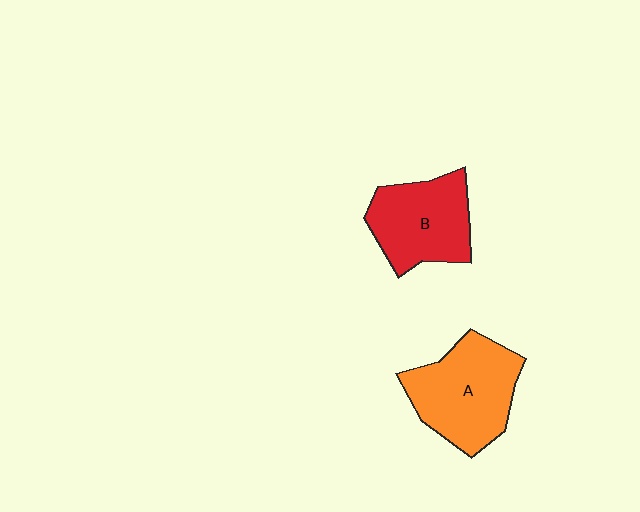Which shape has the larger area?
Shape A (orange).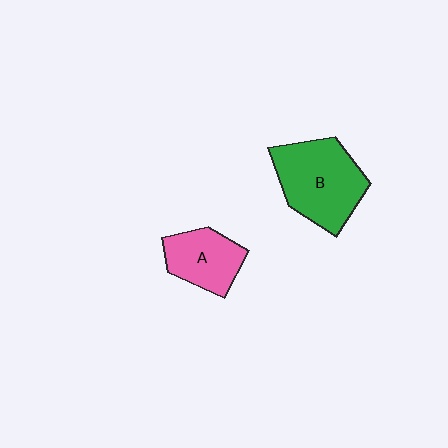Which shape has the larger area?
Shape B (green).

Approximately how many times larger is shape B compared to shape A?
Approximately 1.6 times.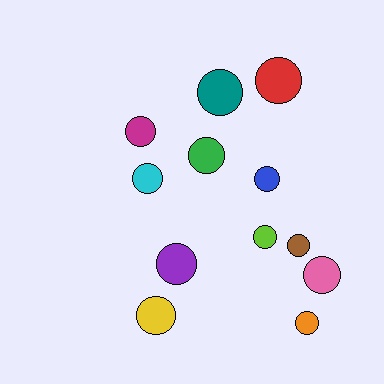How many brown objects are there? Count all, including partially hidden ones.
There is 1 brown object.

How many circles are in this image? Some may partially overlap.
There are 12 circles.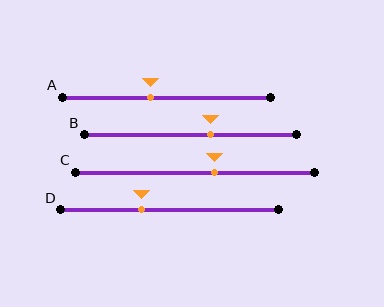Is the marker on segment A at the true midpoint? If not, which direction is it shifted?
No, the marker on segment A is shifted to the left by about 8% of the segment length.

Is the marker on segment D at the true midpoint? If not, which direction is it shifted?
No, the marker on segment D is shifted to the left by about 13% of the segment length.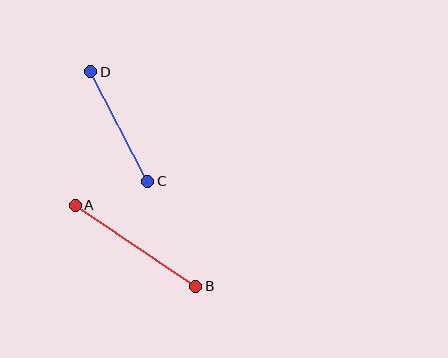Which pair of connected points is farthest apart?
Points A and B are farthest apart.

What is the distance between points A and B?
The distance is approximately 145 pixels.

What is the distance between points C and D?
The distance is approximately 123 pixels.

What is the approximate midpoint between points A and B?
The midpoint is at approximately (135, 246) pixels.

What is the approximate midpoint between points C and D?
The midpoint is at approximately (119, 126) pixels.